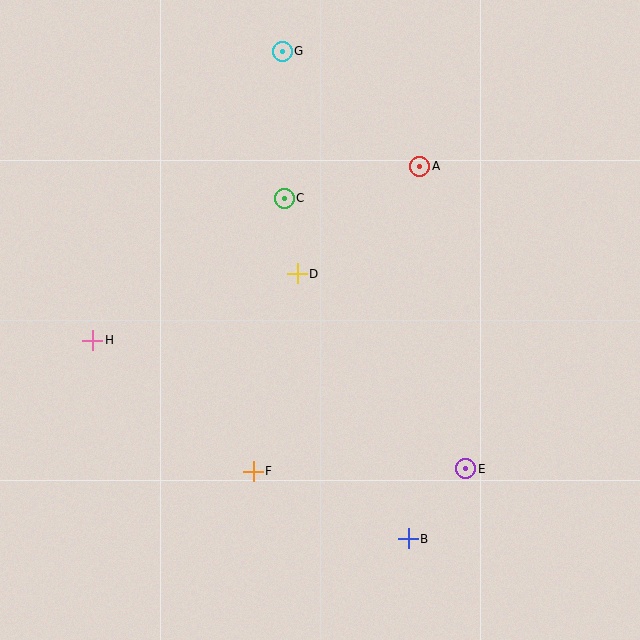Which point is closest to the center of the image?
Point D at (297, 274) is closest to the center.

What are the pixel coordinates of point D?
Point D is at (297, 274).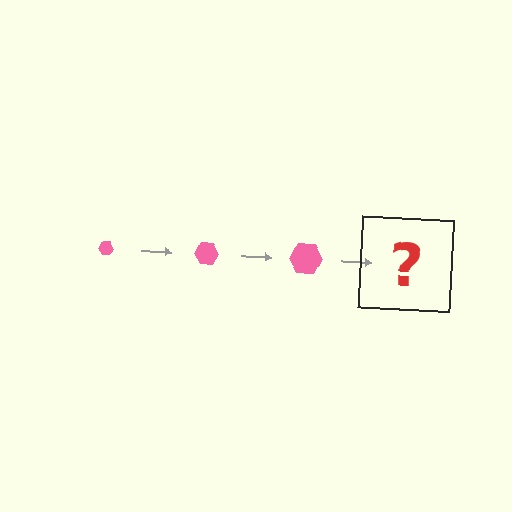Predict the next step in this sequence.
The next step is a pink hexagon, larger than the previous one.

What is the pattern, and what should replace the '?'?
The pattern is that the hexagon gets progressively larger each step. The '?' should be a pink hexagon, larger than the previous one.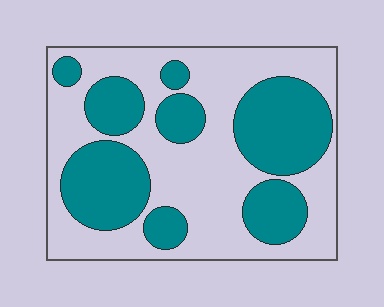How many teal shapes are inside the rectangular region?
8.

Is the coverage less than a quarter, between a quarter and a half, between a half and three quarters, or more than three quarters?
Between a quarter and a half.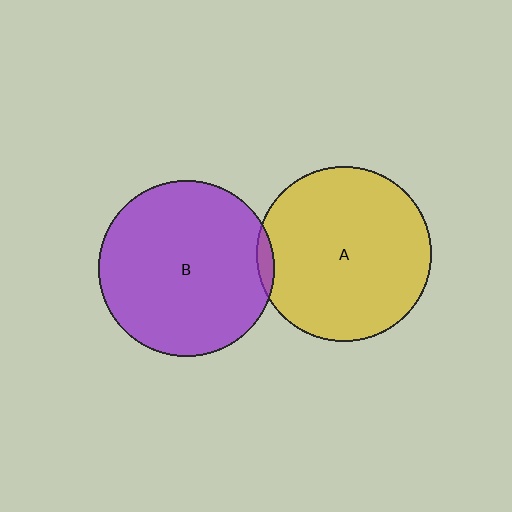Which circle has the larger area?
Circle B (purple).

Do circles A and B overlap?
Yes.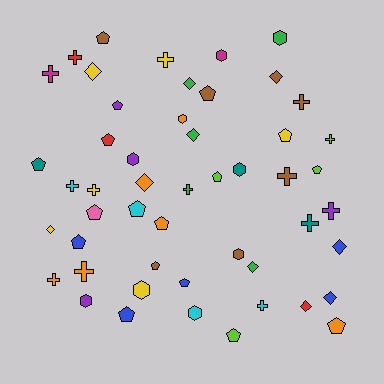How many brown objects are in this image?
There are 7 brown objects.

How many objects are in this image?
There are 50 objects.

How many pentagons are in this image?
There are 17 pentagons.